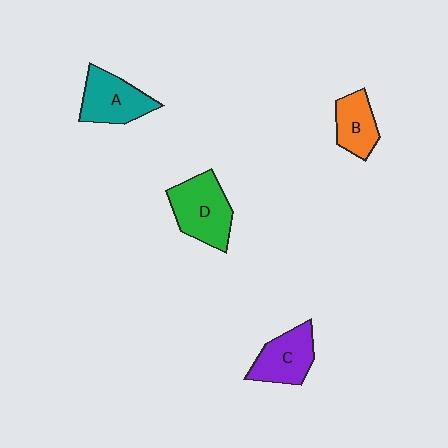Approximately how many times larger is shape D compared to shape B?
Approximately 1.6 times.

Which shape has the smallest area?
Shape B (orange).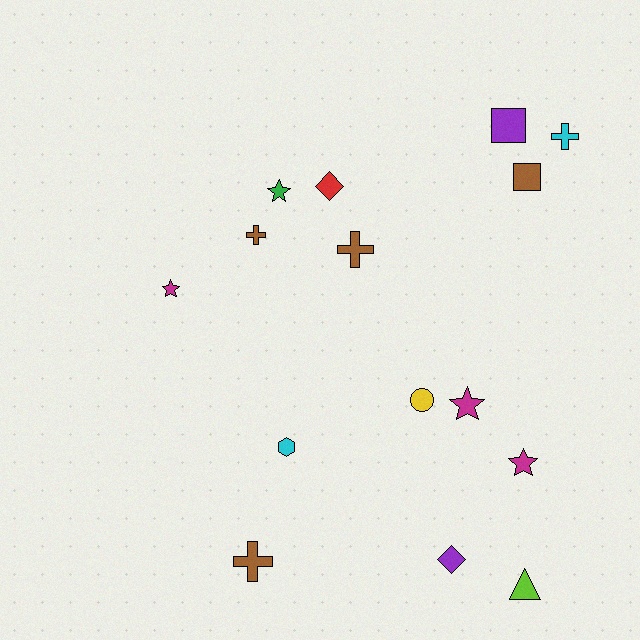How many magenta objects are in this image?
There are 3 magenta objects.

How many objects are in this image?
There are 15 objects.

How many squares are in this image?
There are 2 squares.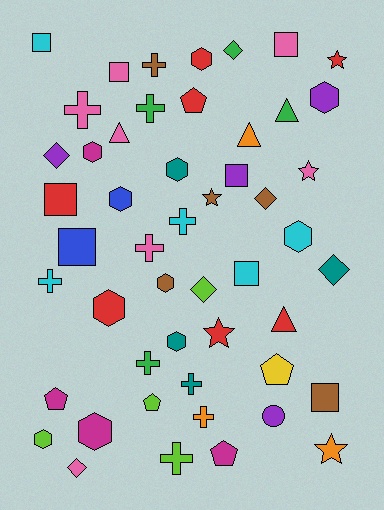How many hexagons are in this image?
There are 11 hexagons.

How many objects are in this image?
There are 50 objects.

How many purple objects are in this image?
There are 4 purple objects.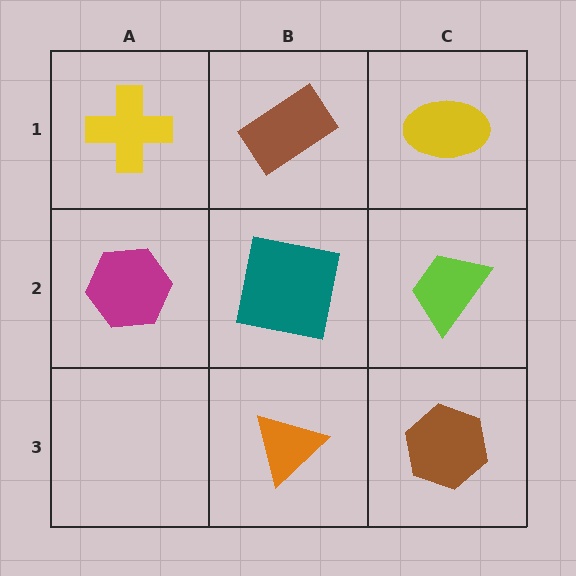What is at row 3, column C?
A brown hexagon.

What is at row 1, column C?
A yellow ellipse.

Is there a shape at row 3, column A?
No, that cell is empty.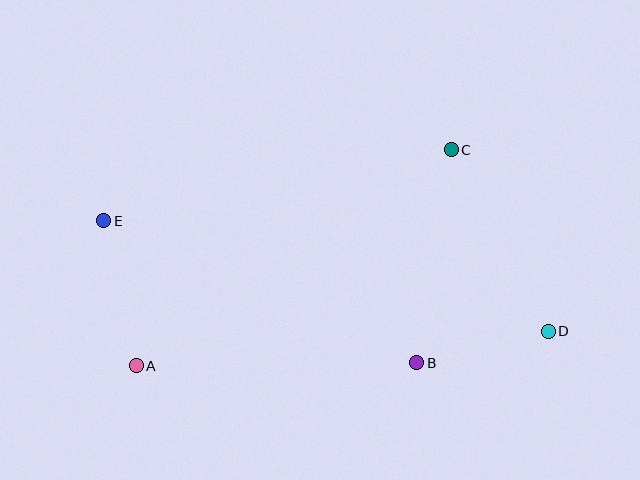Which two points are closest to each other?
Points B and D are closest to each other.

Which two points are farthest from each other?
Points D and E are farthest from each other.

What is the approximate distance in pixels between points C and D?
The distance between C and D is approximately 206 pixels.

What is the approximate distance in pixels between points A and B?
The distance between A and B is approximately 280 pixels.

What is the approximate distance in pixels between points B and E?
The distance between B and E is approximately 344 pixels.